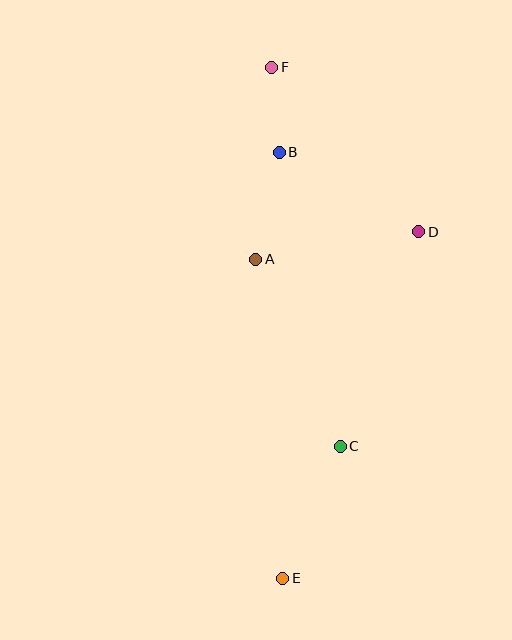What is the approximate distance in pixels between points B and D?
The distance between B and D is approximately 160 pixels.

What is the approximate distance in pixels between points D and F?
The distance between D and F is approximately 221 pixels.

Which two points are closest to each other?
Points B and F are closest to each other.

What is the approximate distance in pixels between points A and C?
The distance between A and C is approximately 205 pixels.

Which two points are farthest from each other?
Points E and F are farthest from each other.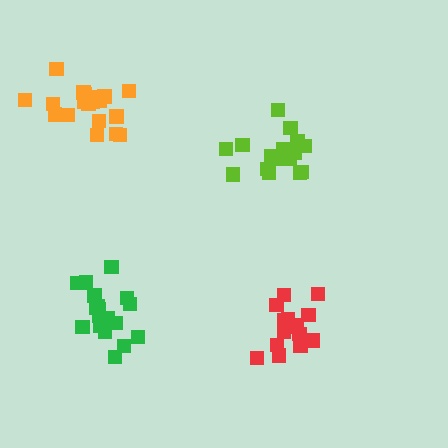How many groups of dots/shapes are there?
There are 4 groups.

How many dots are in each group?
Group 1: 18 dots, Group 2: 20 dots, Group 3: 17 dots, Group 4: 15 dots (70 total).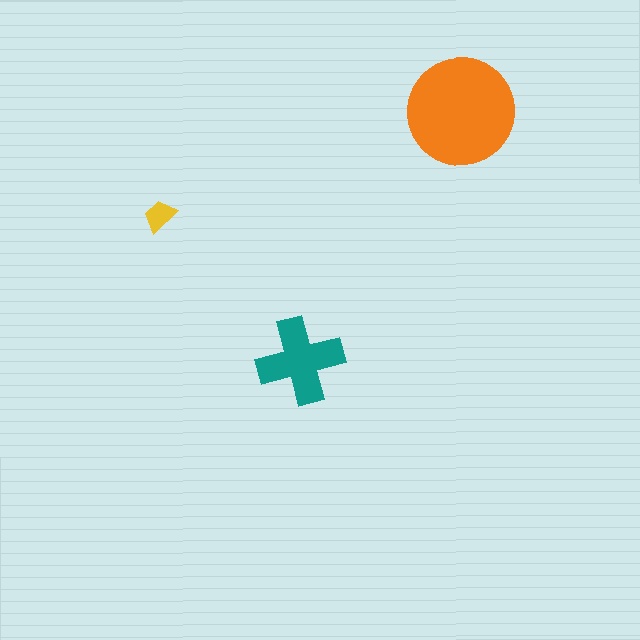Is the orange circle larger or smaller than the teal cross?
Larger.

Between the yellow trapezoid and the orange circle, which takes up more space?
The orange circle.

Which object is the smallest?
The yellow trapezoid.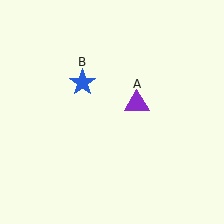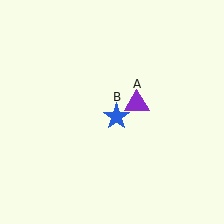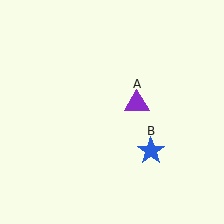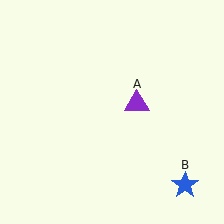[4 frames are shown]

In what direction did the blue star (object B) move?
The blue star (object B) moved down and to the right.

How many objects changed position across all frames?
1 object changed position: blue star (object B).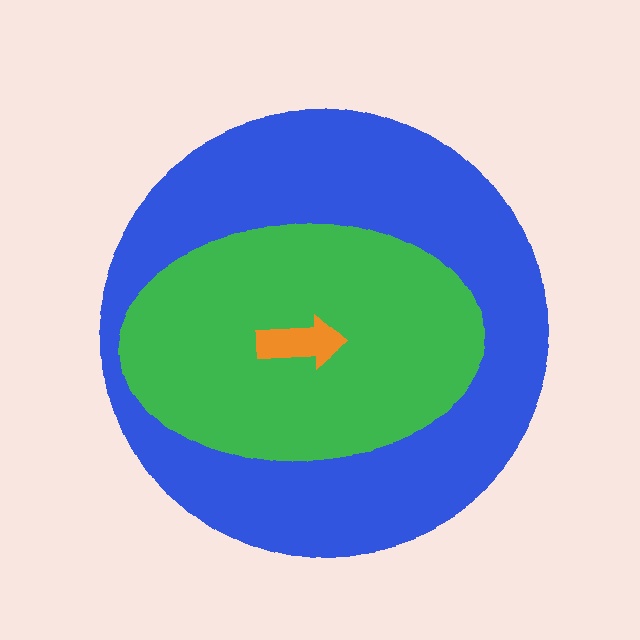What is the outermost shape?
The blue circle.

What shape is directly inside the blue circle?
The green ellipse.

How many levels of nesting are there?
3.